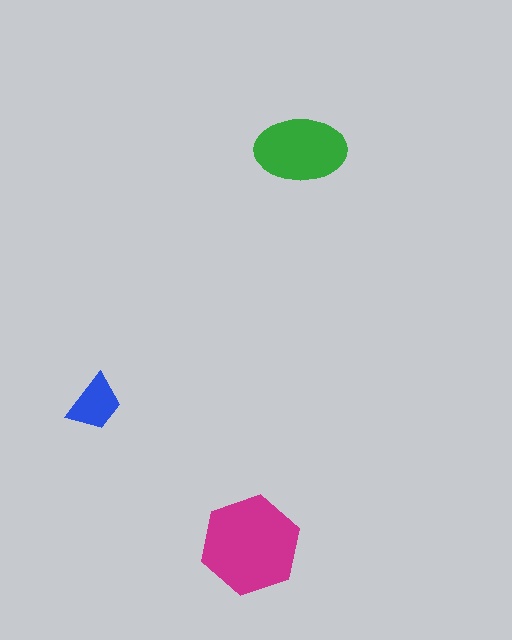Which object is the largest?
The magenta hexagon.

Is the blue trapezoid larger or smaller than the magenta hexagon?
Smaller.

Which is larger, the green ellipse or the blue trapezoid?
The green ellipse.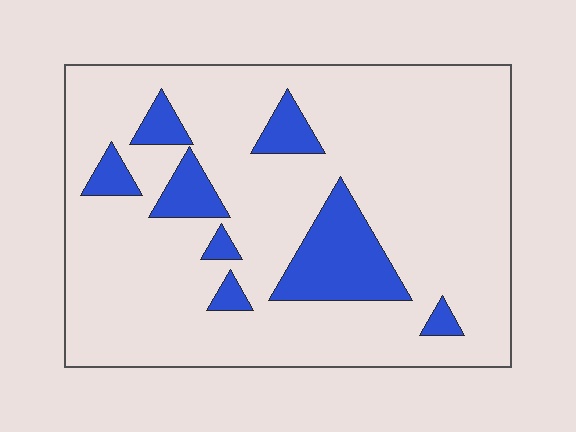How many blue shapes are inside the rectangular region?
8.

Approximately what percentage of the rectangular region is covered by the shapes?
Approximately 15%.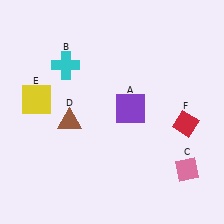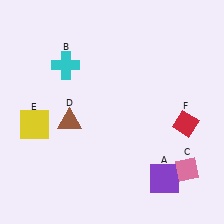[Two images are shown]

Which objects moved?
The objects that moved are: the purple square (A), the yellow square (E).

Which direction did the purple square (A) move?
The purple square (A) moved down.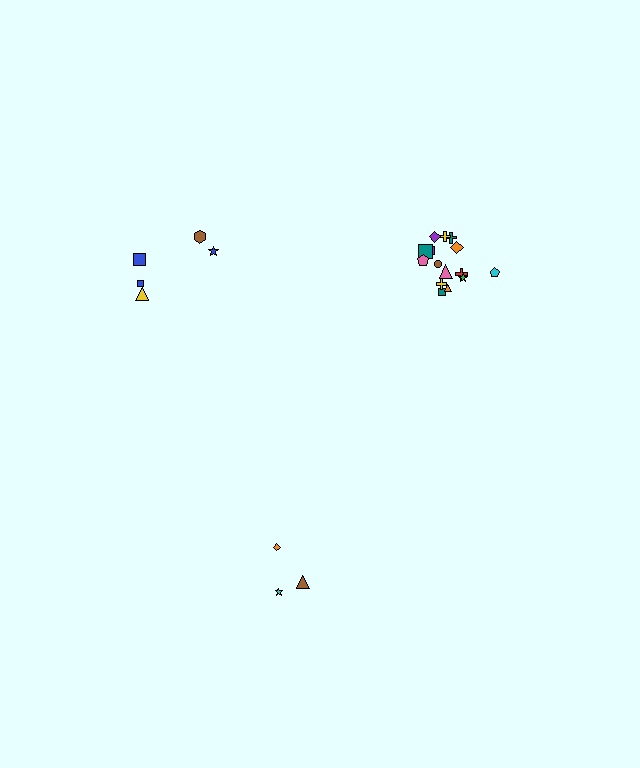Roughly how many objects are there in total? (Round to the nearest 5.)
Roughly 25 objects in total.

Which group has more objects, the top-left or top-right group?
The top-right group.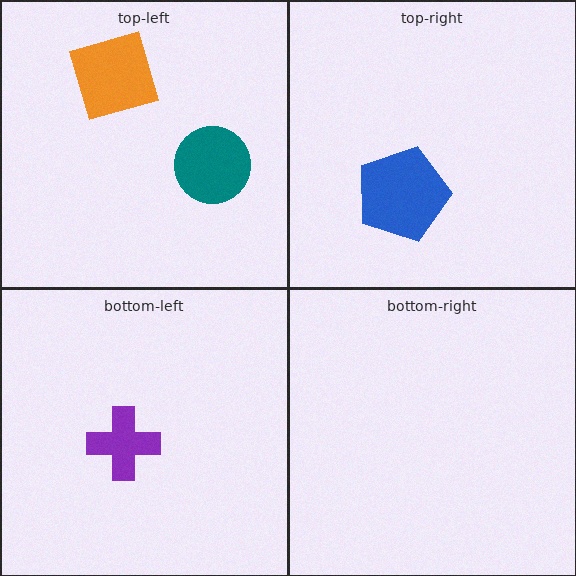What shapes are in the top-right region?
The blue pentagon.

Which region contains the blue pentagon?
The top-right region.